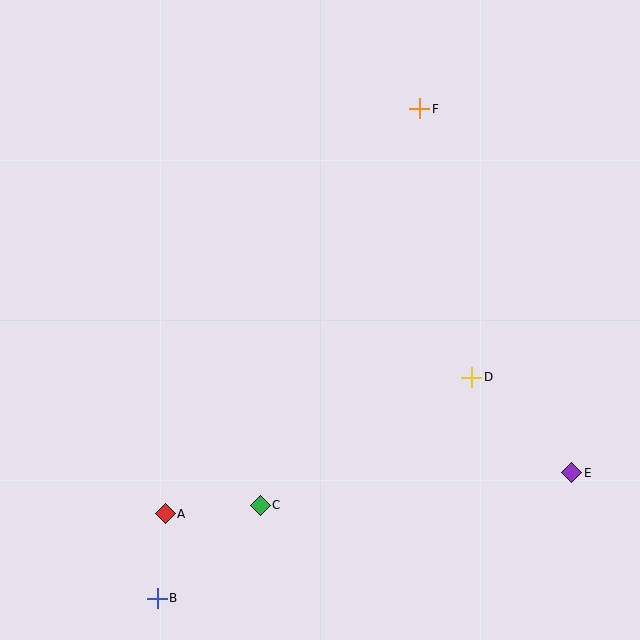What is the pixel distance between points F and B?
The distance between F and B is 556 pixels.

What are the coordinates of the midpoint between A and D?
The midpoint between A and D is at (319, 445).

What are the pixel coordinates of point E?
Point E is at (571, 473).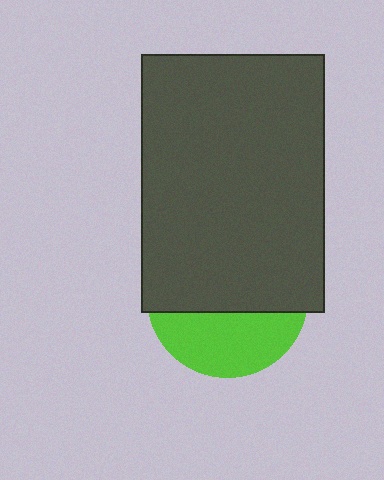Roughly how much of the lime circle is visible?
A small part of it is visible (roughly 37%).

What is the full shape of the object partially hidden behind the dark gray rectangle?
The partially hidden object is a lime circle.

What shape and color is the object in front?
The object in front is a dark gray rectangle.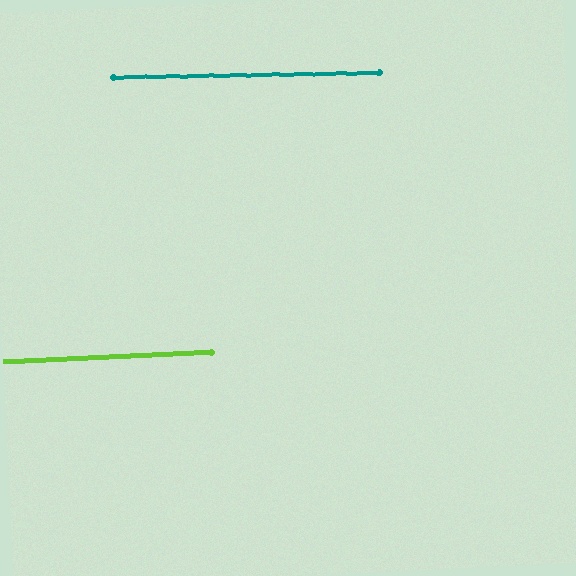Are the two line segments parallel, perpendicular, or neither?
Parallel — their directions differ by only 1.6°.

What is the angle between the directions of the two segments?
Approximately 2 degrees.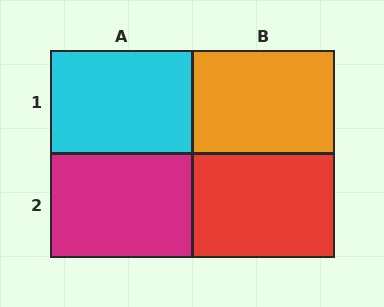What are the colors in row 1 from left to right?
Cyan, orange.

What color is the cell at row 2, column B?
Red.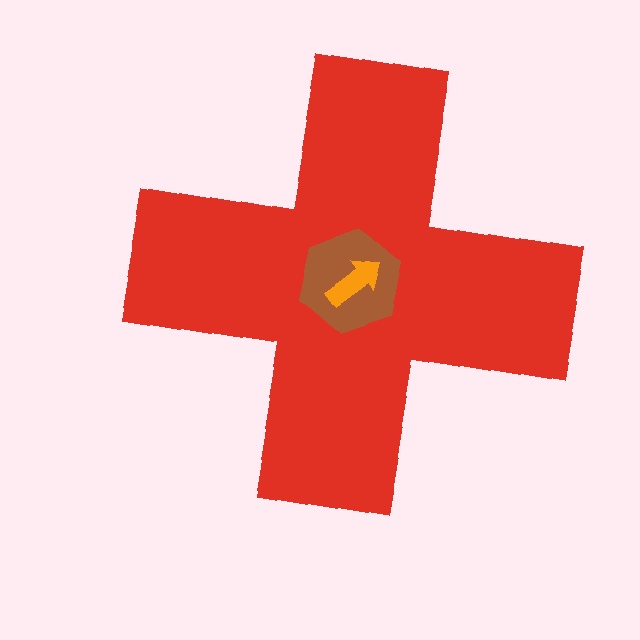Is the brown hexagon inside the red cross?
Yes.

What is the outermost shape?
The red cross.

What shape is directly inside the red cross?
The brown hexagon.